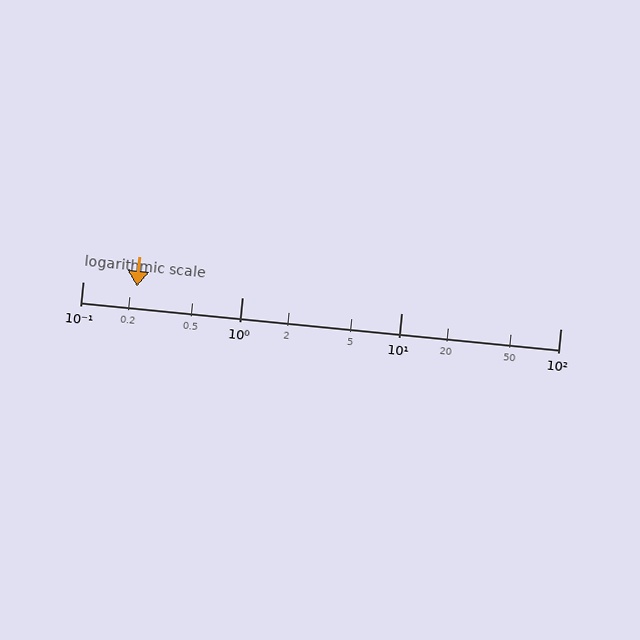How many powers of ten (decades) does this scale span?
The scale spans 3 decades, from 0.1 to 100.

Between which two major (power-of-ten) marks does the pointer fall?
The pointer is between 0.1 and 1.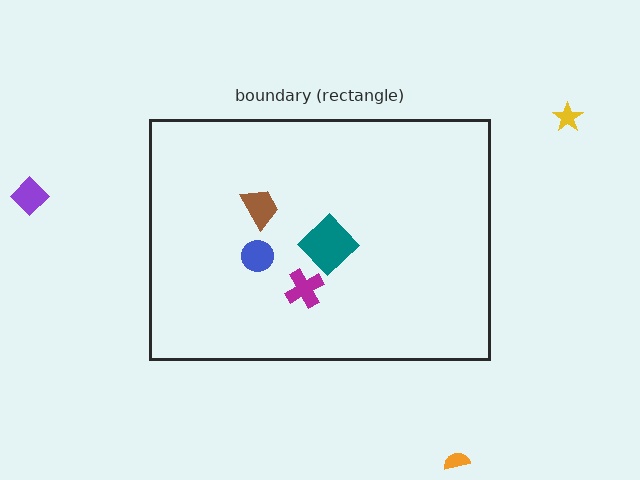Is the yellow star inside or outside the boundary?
Outside.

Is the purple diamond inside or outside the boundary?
Outside.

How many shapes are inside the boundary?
4 inside, 3 outside.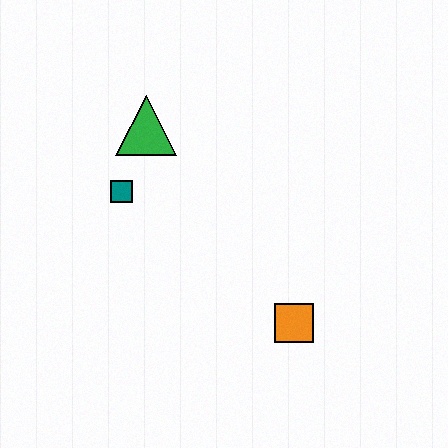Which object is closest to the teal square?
The green triangle is closest to the teal square.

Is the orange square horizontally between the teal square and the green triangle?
No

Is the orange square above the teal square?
No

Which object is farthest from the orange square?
The green triangle is farthest from the orange square.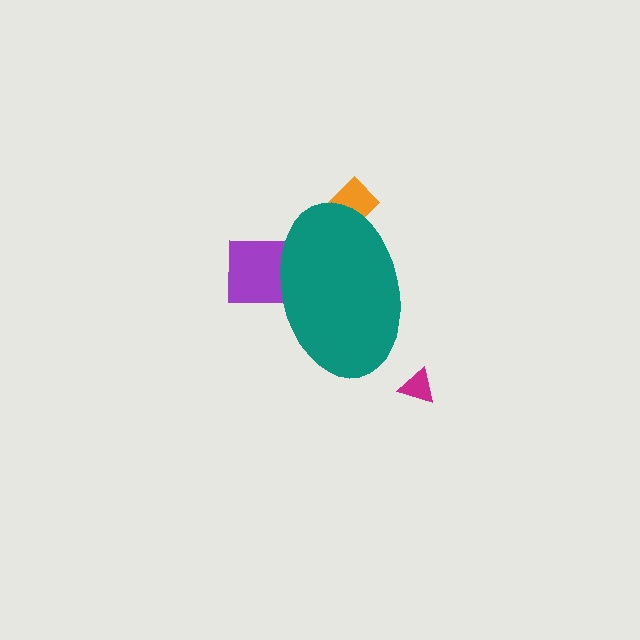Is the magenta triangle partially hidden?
No, the magenta triangle is fully visible.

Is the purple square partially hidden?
Yes, the purple square is partially hidden behind the teal ellipse.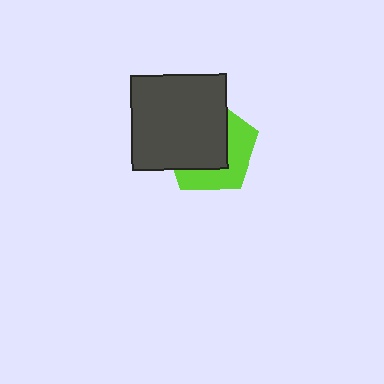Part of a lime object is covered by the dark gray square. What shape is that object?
It is a pentagon.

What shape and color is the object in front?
The object in front is a dark gray square.